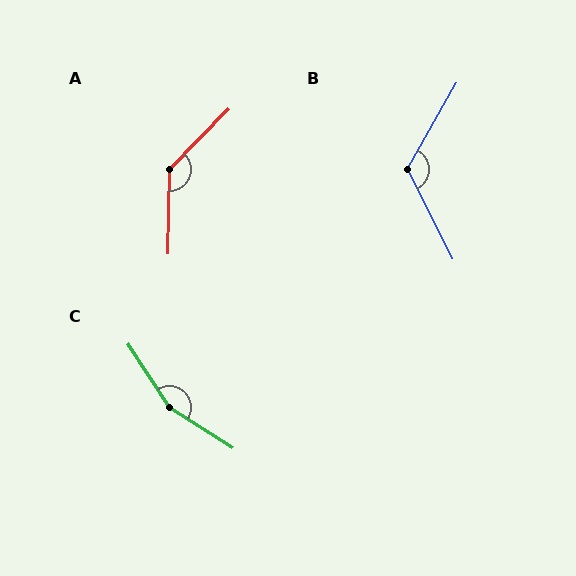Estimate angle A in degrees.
Approximately 136 degrees.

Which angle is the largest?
C, at approximately 155 degrees.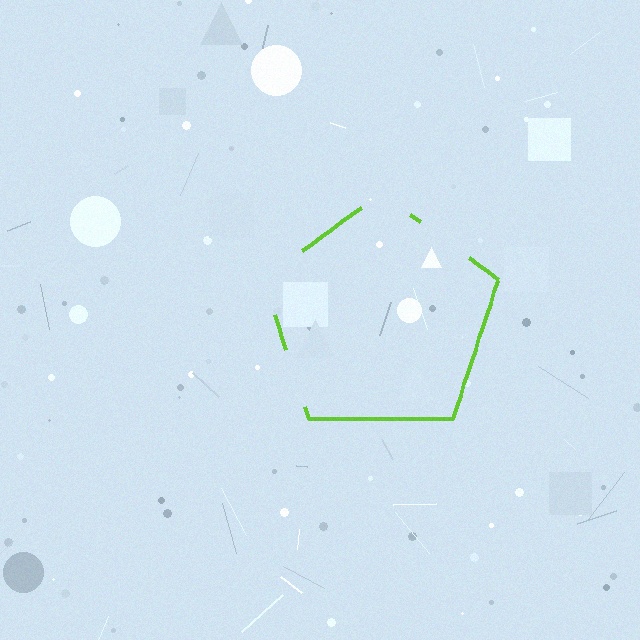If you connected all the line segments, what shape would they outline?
They would outline a pentagon.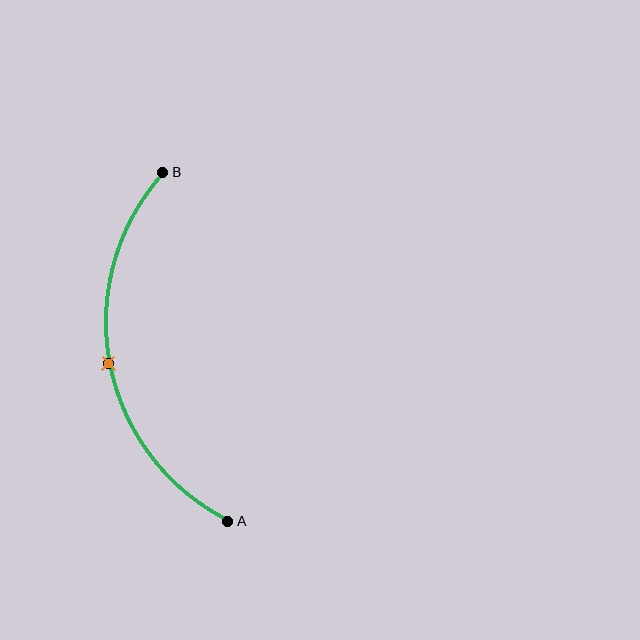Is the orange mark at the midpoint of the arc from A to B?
Yes. The orange mark lies on the arc at equal arc-length from both A and B — it is the arc midpoint.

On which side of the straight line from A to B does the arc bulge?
The arc bulges to the left of the straight line connecting A and B.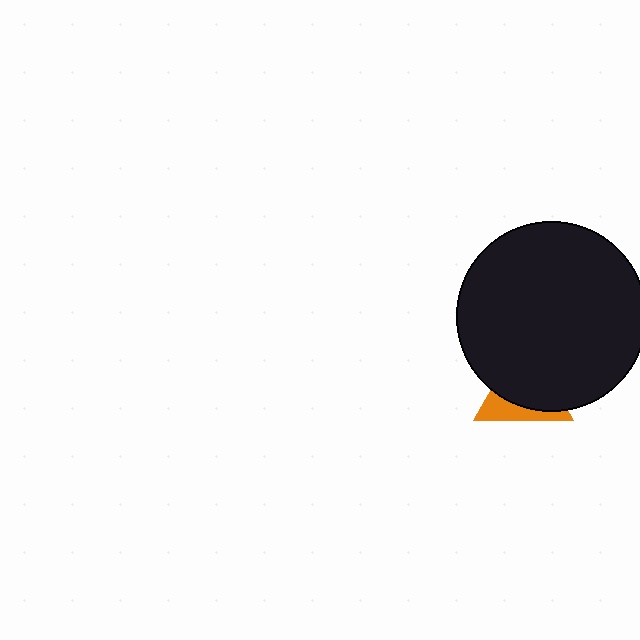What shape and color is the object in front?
The object in front is a black circle.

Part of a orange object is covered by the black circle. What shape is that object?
It is a triangle.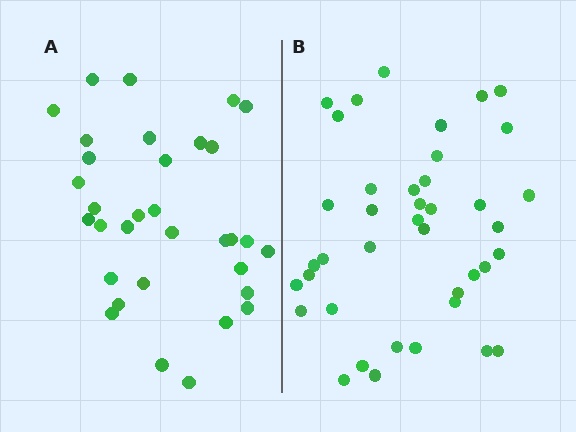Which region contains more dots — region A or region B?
Region B (the right region) has more dots.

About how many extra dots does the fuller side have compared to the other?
Region B has roughly 8 or so more dots than region A.